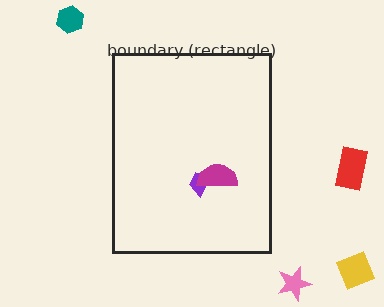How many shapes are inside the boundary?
2 inside, 4 outside.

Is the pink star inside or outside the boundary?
Outside.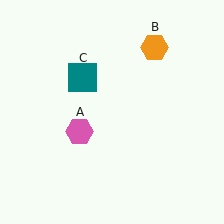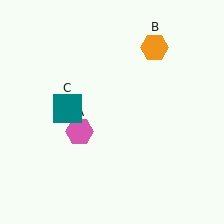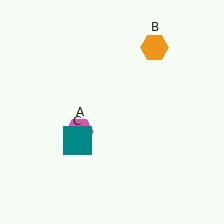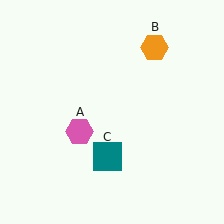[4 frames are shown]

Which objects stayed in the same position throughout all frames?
Pink hexagon (object A) and orange hexagon (object B) remained stationary.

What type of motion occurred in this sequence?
The teal square (object C) rotated counterclockwise around the center of the scene.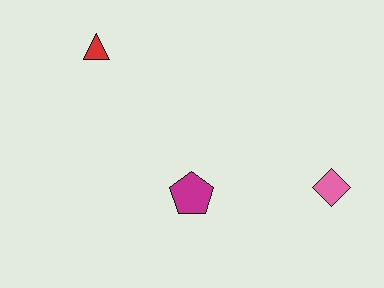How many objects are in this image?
There are 3 objects.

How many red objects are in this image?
There is 1 red object.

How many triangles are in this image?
There is 1 triangle.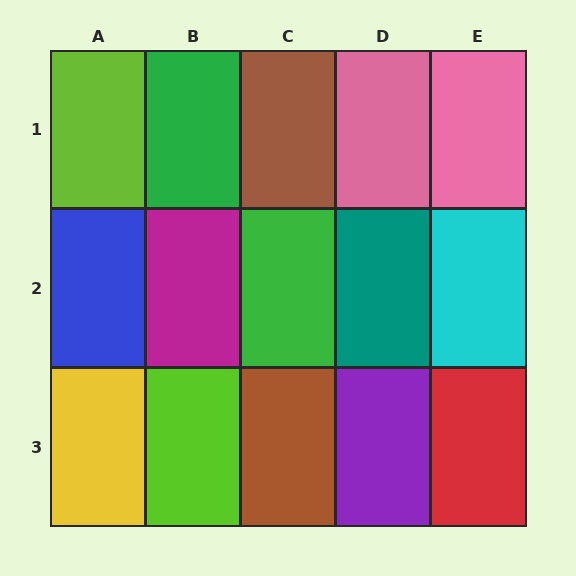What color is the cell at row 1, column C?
Brown.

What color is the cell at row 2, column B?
Magenta.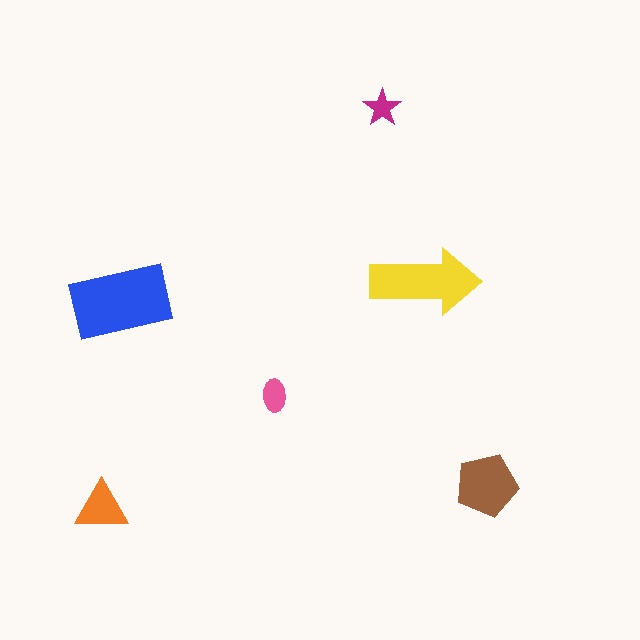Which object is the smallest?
The magenta star.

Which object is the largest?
The blue rectangle.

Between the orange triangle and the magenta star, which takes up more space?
The orange triangle.